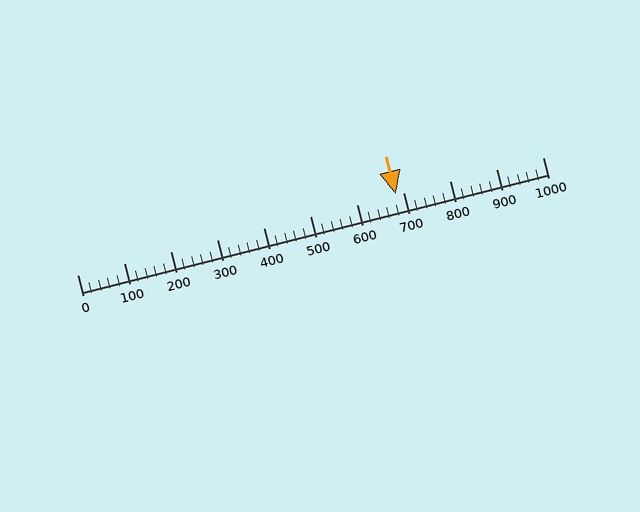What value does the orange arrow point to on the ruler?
The orange arrow points to approximately 684.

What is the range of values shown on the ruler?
The ruler shows values from 0 to 1000.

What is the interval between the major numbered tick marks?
The major tick marks are spaced 100 units apart.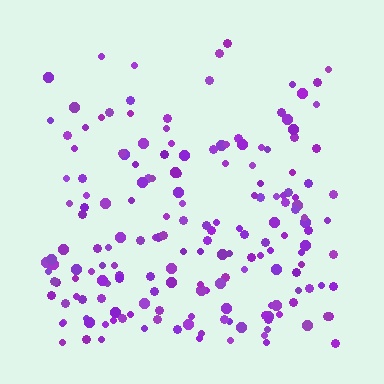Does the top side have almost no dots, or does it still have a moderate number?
Still a moderate number, just noticeably fewer than the bottom.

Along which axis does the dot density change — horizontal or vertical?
Vertical.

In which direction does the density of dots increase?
From top to bottom, with the bottom side densest.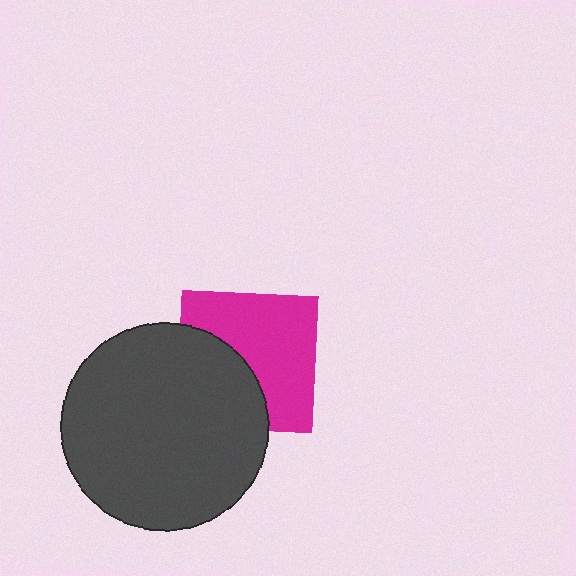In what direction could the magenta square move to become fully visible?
The magenta square could move toward the upper-right. That would shift it out from behind the dark gray circle entirely.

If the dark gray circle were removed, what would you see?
You would see the complete magenta square.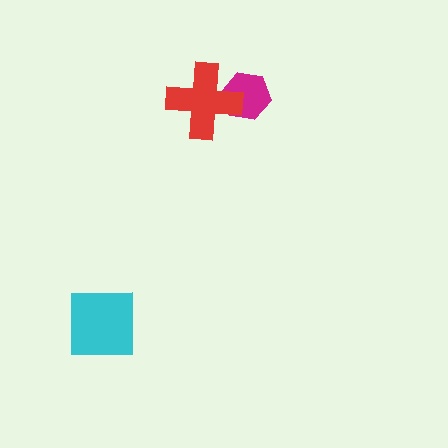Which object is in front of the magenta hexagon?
The red cross is in front of the magenta hexagon.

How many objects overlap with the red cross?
1 object overlaps with the red cross.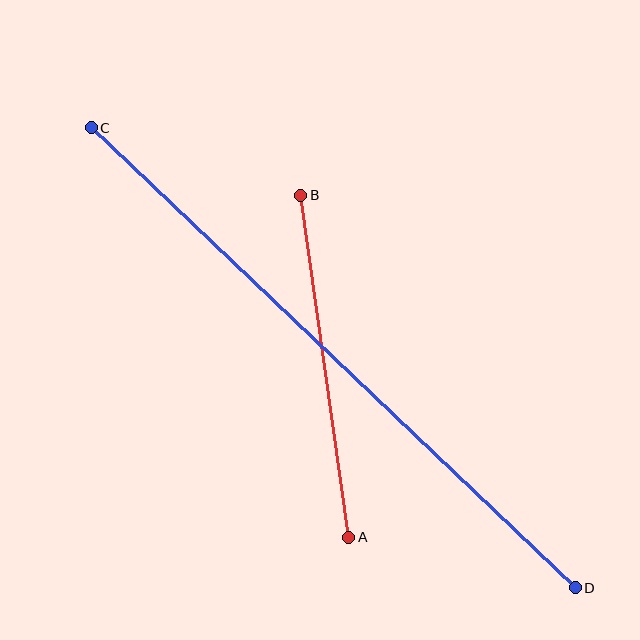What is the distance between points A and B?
The distance is approximately 346 pixels.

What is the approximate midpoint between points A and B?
The midpoint is at approximately (325, 366) pixels.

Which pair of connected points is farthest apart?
Points C and D are farthest apart.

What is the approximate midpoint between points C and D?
The midpoint is at approximately (333, 358) pixels.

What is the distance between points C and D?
The distance is approximately 668 pixels.